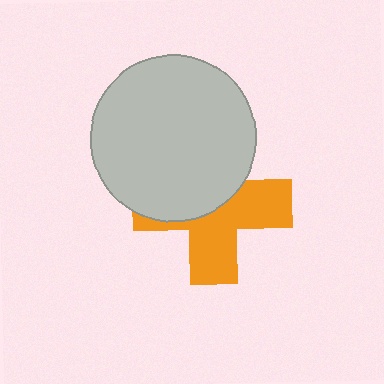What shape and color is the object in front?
The object in front is a light gray circle.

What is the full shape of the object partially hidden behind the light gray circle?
The partially hidden object is an orange cross.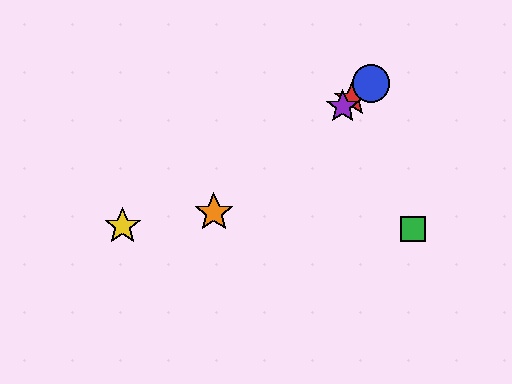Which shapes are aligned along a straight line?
The red star, the blue circle, the purple star, the orange star are aligned along a straight line.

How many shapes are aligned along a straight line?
4 shapes (the red star, the blue circle, the purple star, the orange star) are aligned along a straight line.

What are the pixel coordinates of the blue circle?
The blue circle is at (371, 83).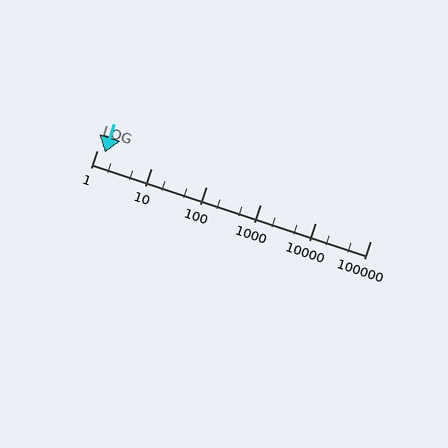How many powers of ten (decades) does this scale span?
The scale spans 5 decades, from 1 to 100000.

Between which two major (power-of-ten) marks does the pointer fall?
The pointer is between 1 and 10.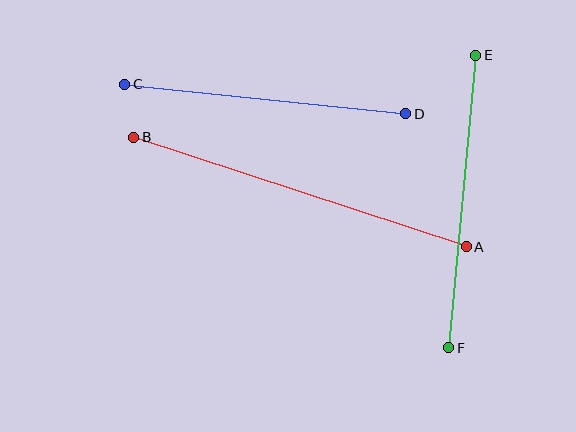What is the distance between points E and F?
The distance is approximately 294 pixels.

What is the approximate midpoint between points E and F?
The midpoint is at approximately (462, 201) pixels.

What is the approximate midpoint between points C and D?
The midpoint is at approximately (265, 99) pixels.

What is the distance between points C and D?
The distance is approximately 282 pixels.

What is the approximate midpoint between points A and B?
The midpoint is at approximately (300, 192) pixels.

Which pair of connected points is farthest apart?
Points A and B are farthest apart.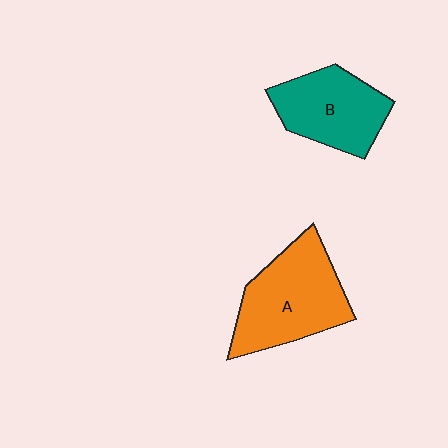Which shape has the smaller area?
Shape B (teal).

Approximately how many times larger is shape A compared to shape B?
Approximately 1.3 times.